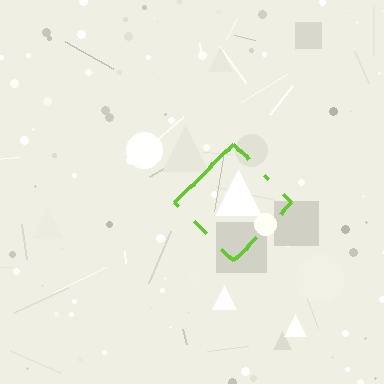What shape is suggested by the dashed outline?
The dashed outline suggests a diamond.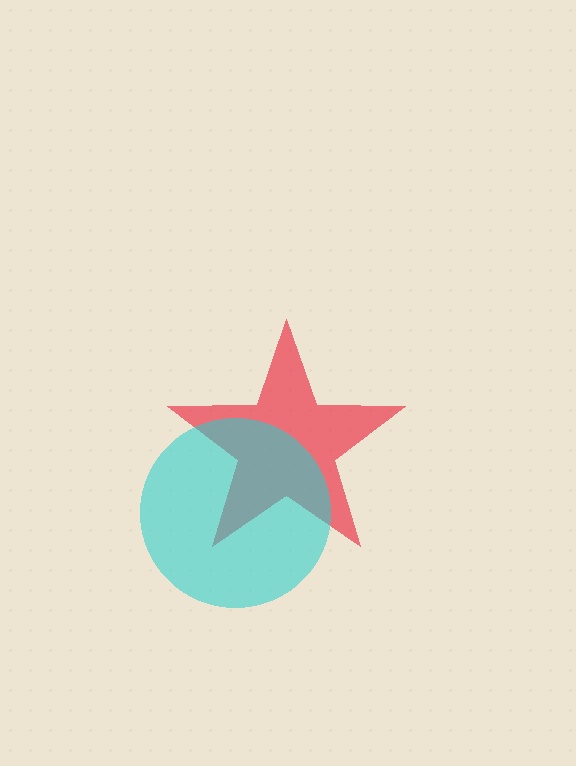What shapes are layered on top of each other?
The layered shapes are: a red star, a cyan circle.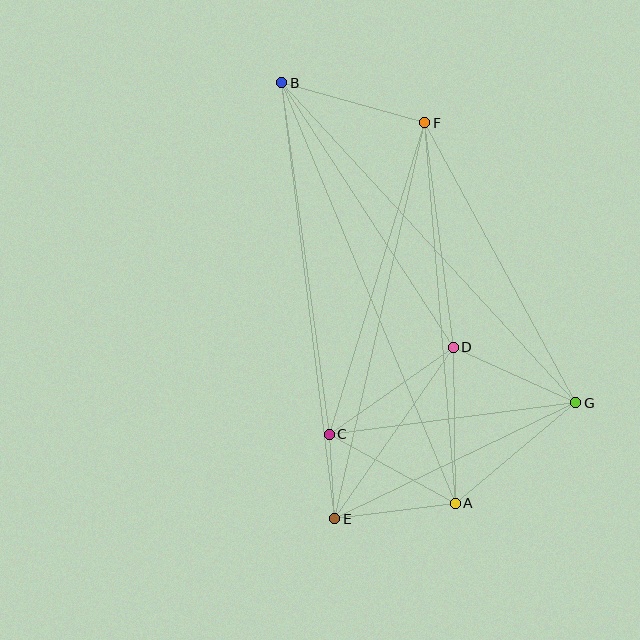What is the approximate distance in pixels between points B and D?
The distance between B and D is approximately 315 pixels.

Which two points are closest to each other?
Points C and E are closest to each other.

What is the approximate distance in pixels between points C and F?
The distance between C and F is approximately 326 pixels.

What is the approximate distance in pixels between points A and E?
The distance between A and E is approximately 122 pixels.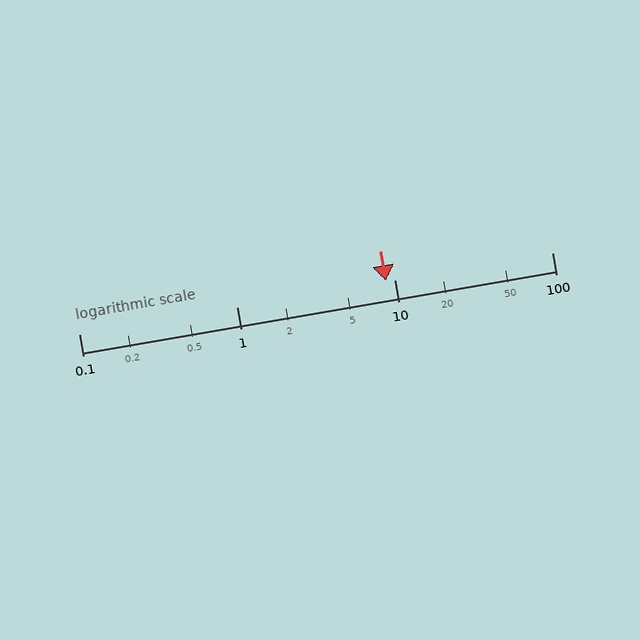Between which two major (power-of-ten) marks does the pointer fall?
The pointer is between 1 and 10.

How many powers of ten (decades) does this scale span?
The scale spans 3 decades, from 0.1 to 100.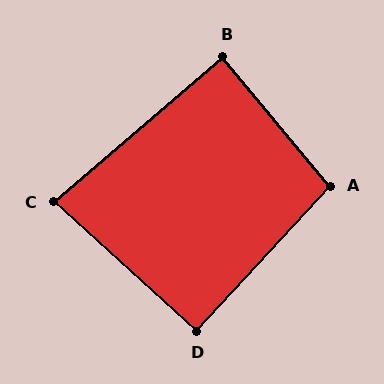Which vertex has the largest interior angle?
A, at approximately 97 degrees.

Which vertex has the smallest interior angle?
C, at approximately 83 degrees.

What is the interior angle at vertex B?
Approximately 89 degrees (approximately right).